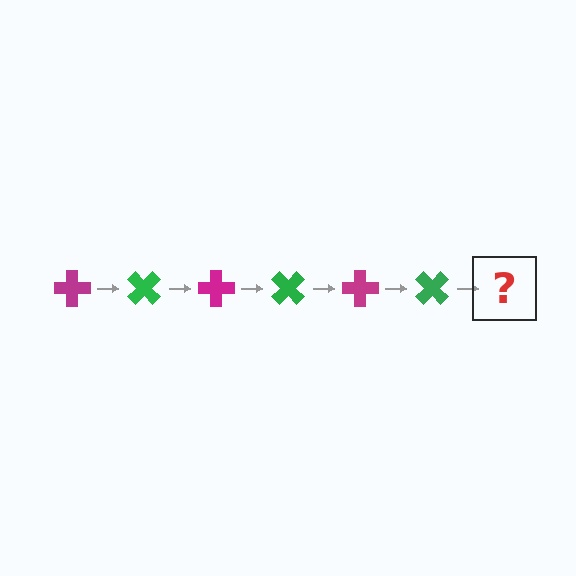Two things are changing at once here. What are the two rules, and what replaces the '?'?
The two rules are that it rotates 45 degrees each step and the color cycles through magenta and green. The '?' should be a magenta cross, rotated 270 degrees from the start.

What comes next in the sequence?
The next element should be a magenta cross, rotated 270 degrees from the start.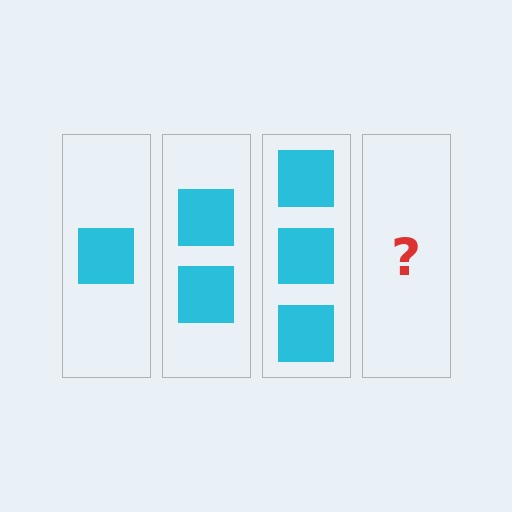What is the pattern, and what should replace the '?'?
The pattern is that each step adds one more square. The '?' should be 4 squares.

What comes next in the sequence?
The next element should be 4 squares.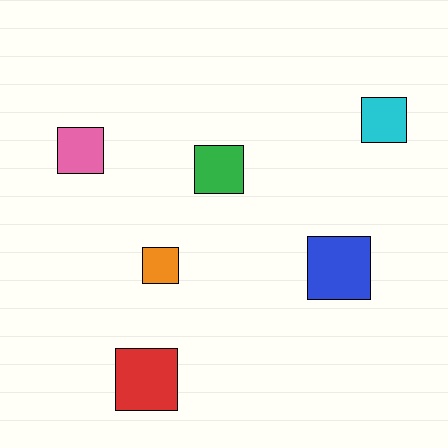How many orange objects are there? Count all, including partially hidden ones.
There is 1 orange object.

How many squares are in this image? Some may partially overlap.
There are 6 squares.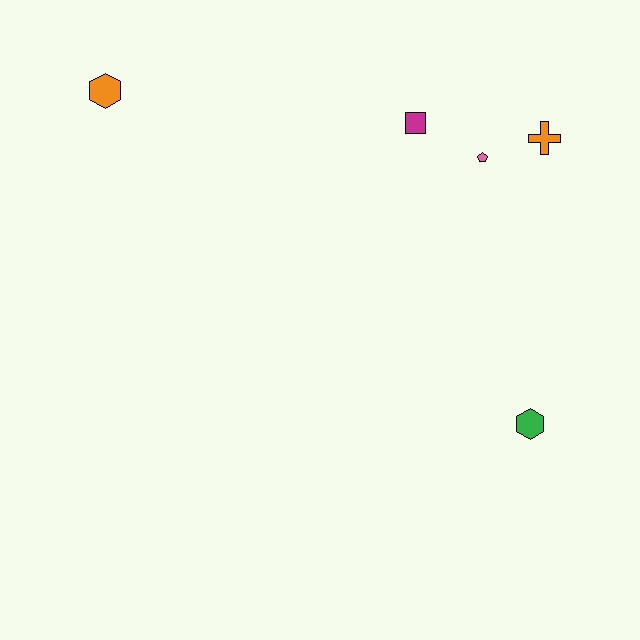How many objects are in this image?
There are 5 objects.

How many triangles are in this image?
There are no triangles.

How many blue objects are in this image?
There are no blue objects.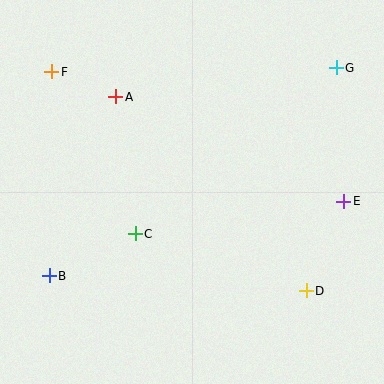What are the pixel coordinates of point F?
Point F is at (52, 72).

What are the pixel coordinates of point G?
Point G is at (336, 68).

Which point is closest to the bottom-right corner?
Point D is closest to the bottom-right corner.